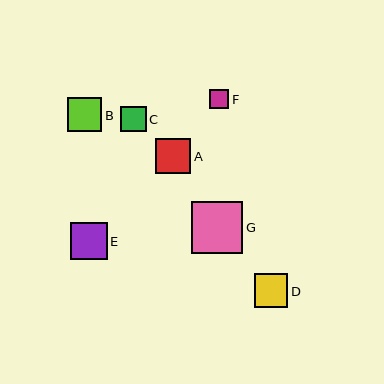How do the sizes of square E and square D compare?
Square E and square D are approximately the same size.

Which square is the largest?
Square G is the largest with a size of approximately 52 pixels.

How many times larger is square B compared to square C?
Square B is approximately 1.3 times the size of square C.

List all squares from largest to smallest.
From largest to smallest: G, E, A, B, D, C, F.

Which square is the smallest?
Square F is the smallest with a size of approximately 19 pixels.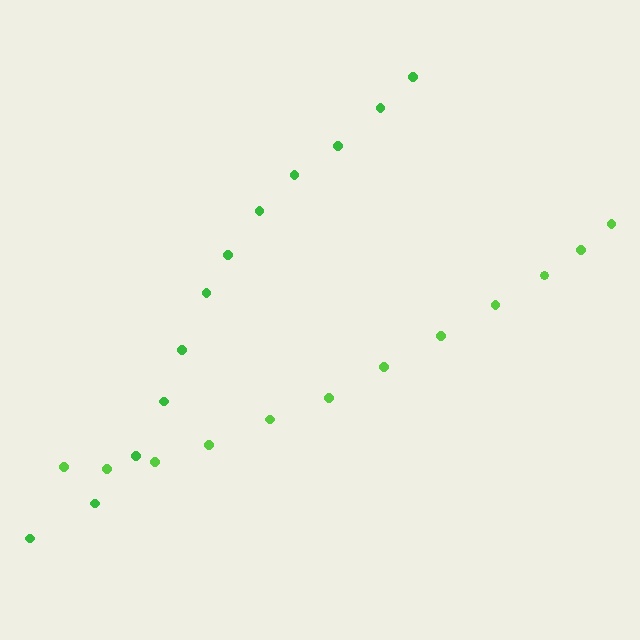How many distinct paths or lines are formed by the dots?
There are 2 distinct paths.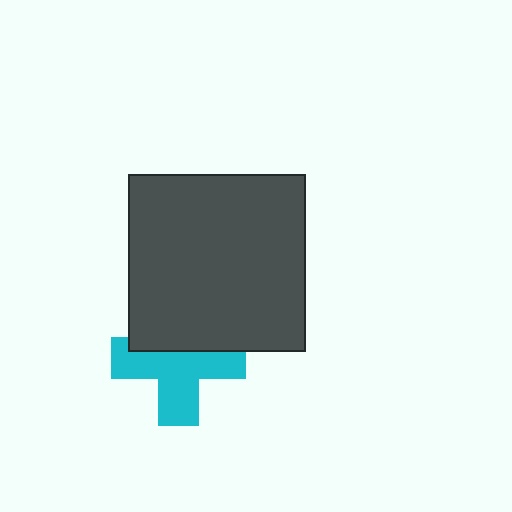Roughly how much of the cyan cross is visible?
About half of it is visible (roughly 62%).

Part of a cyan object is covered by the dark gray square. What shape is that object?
It is a cross.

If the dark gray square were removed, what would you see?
You would see the complete cyan cross.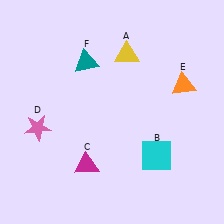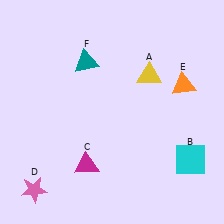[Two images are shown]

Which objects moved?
The objects that moved are: the yellow triangle (A), the cyan square (B), the pink star (D).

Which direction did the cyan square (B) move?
The cyan square (B) moved right.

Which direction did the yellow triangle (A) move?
The yellow triangle (A) moved right.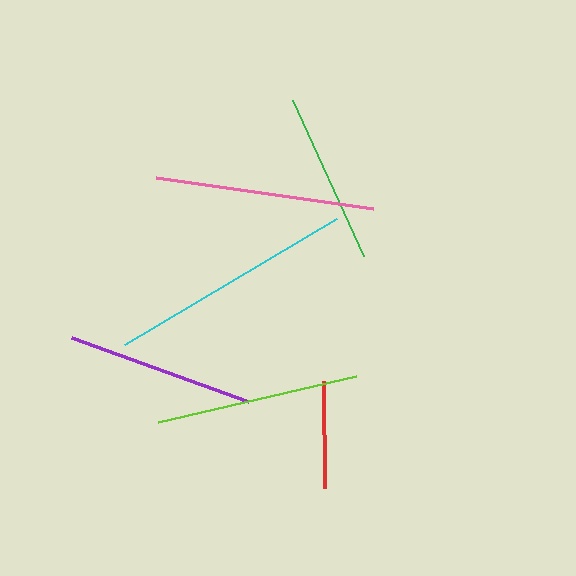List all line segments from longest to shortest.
From longest to shortest: cyan, pink, lime, purple, green, red.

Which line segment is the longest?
The cyan line is the longest at approximately 247 pixels.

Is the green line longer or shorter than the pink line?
The pink line is longer than the green line.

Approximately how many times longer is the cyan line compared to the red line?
The cyan line is approximately 2.3 times the length of the red line.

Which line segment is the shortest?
The red line is the shortest at approximately 107 pixels.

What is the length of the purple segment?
The purple segment is approximately 188 pixels long.